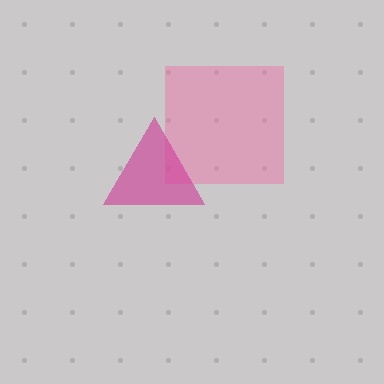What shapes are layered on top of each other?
The layered shapes are: a pink square, a magenta triangle.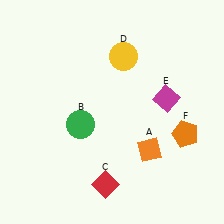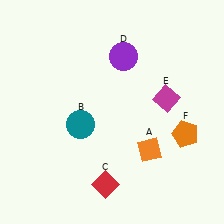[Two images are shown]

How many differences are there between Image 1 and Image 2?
There are 2 differences between the two images.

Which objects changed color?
B changed from green to teal. D changed from yellow to purple.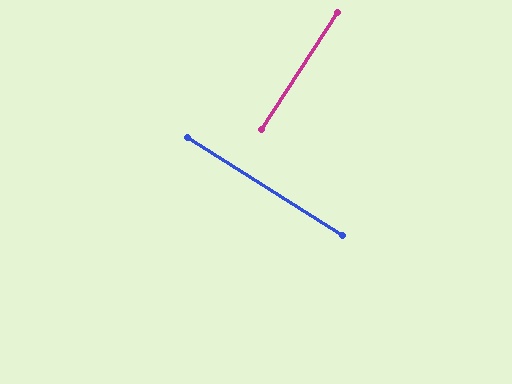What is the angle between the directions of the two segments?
Approximately 89 degrees.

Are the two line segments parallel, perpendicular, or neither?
Perpendicular — they meet at approximately 89°.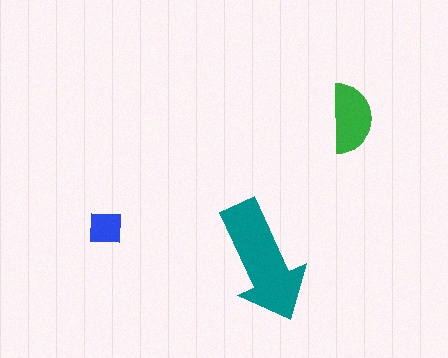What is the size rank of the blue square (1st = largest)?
3rd.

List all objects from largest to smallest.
The teal arrow, the green semicircle, the blue square.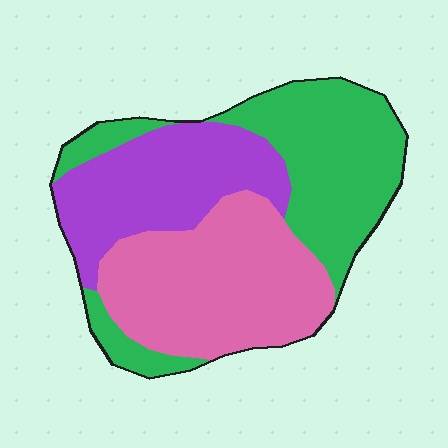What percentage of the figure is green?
Green takes up about three eighths (3/8) of the figure.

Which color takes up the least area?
Purple, at roughly 25%.